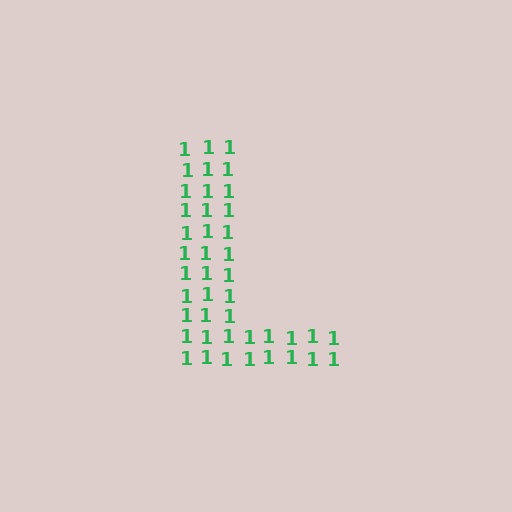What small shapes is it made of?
It is made of small digit 1's.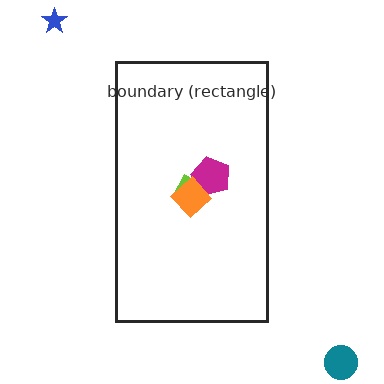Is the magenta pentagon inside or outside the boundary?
Inside.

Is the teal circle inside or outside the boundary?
Outside.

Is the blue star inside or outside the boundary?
Outside.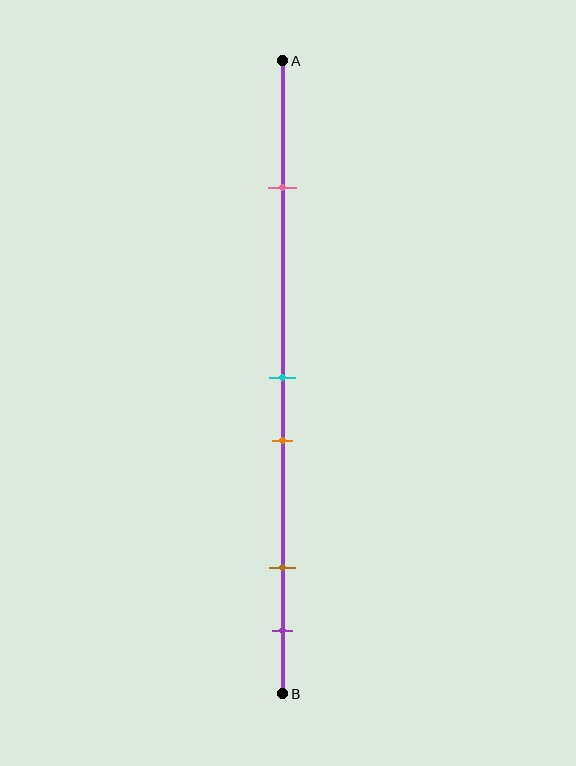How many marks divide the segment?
There are 5 marks dividing the segment.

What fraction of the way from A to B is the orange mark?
The orange mark is approximately 60% (0.6) of the way from A to B.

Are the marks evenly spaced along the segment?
No, the marks are not evenly spaced.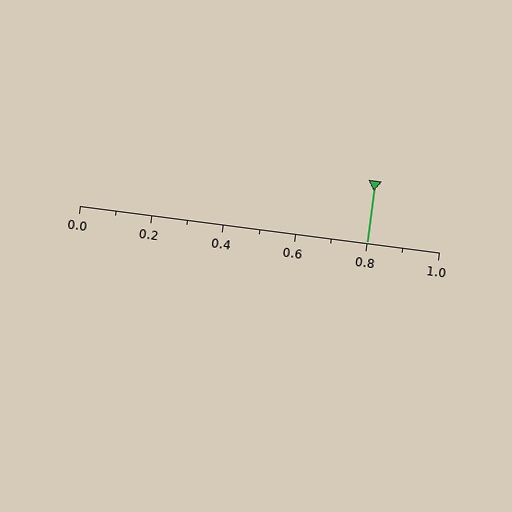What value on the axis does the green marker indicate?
The marker indicates approximately 0.8.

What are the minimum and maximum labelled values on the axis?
The axis runs from 0.0 to 1.0.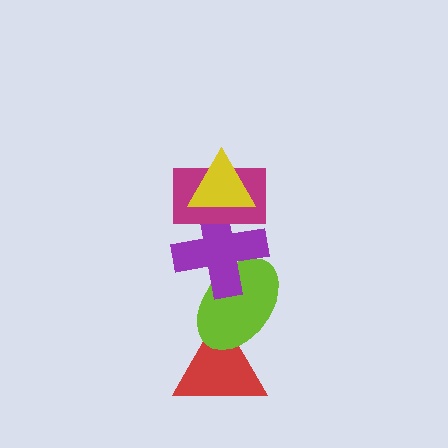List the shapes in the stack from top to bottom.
From top to bottom: the yellow triangle, the magenta rectangle, the purple cross, the lime ellipse, the red triangle.